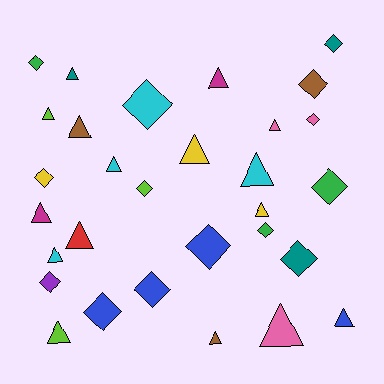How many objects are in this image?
There are 30 objects.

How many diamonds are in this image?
There are 14 diamonds.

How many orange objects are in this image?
There are no orange objects.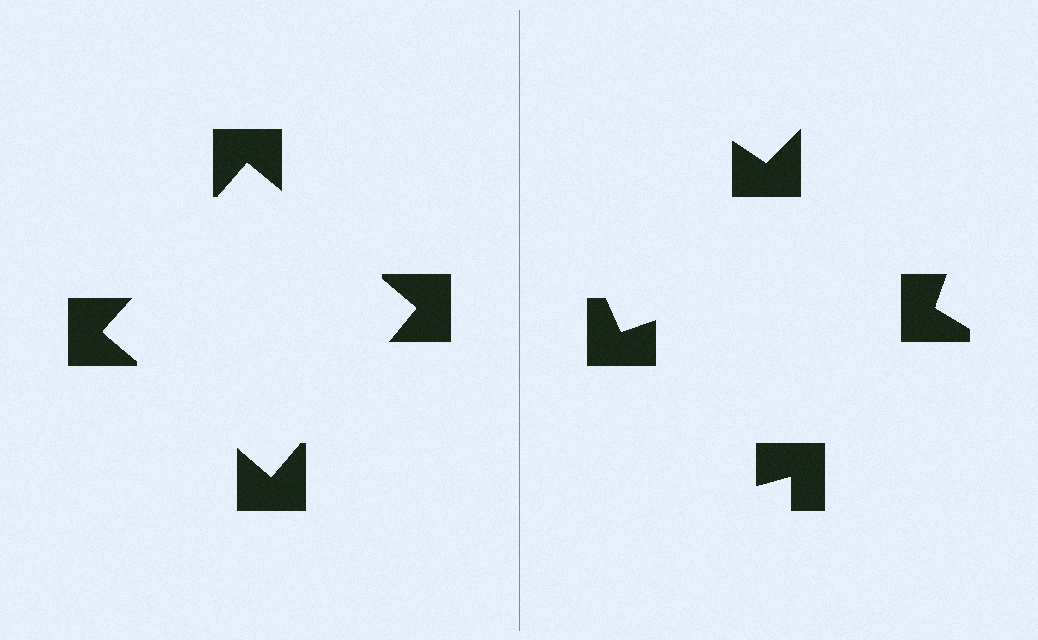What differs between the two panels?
The notched squares are positioned identically on both sides; only the wedge orientations differ. On the left they align to a square; on the right they are misaligned.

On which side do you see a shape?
An illusory square appears on the left side. On the right side the wedge cuts are rotated, so no coherent shape forms.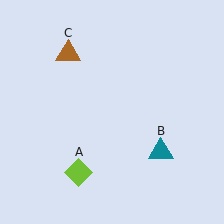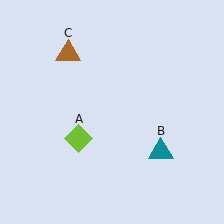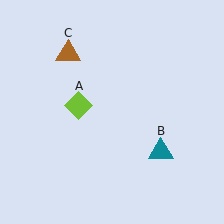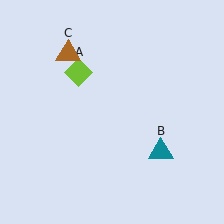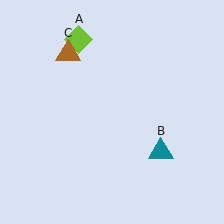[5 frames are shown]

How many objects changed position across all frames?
1 object changed position: lime diamond (object A).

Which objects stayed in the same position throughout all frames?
Teal triangle (object B) and brown triangle (object C) remained stationary.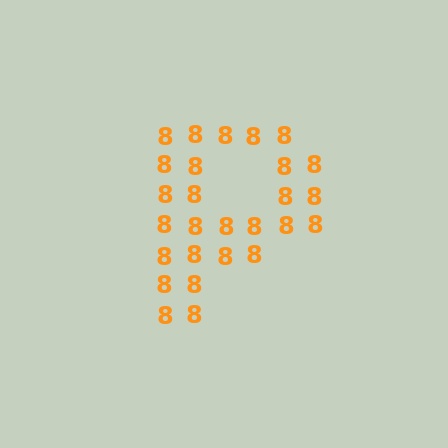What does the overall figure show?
The overall figure shows the letter P.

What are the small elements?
The small elements are digit 8's.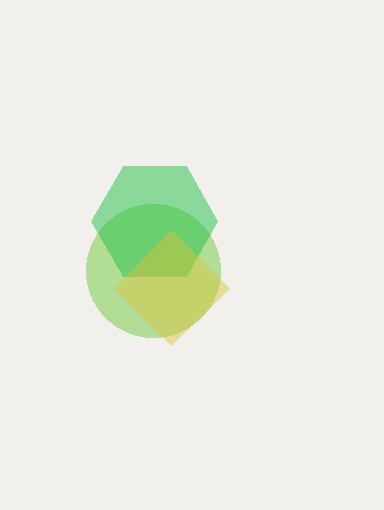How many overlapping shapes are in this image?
There are 3 overlapping shapes in the image.